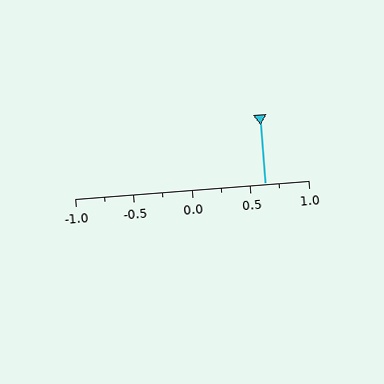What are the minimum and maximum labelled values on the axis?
The axis runs from -1.0 to 1.0.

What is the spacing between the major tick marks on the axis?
The major ticks are spaced 0.5 apart.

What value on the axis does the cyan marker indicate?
The marker indicates approximately 0.62.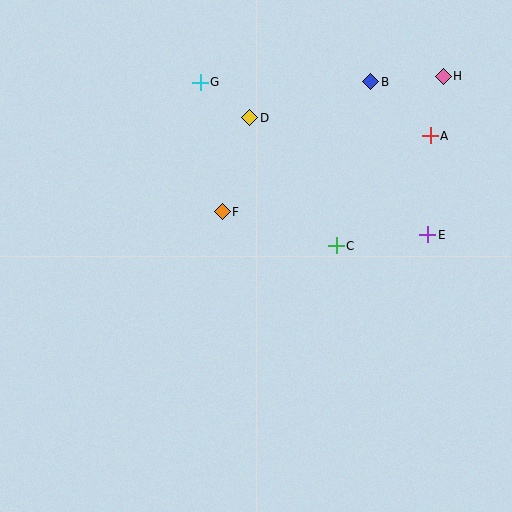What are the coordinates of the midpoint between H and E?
The midpoint between H and E is at (436, 156).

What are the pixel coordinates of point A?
Point A is at (430, 136).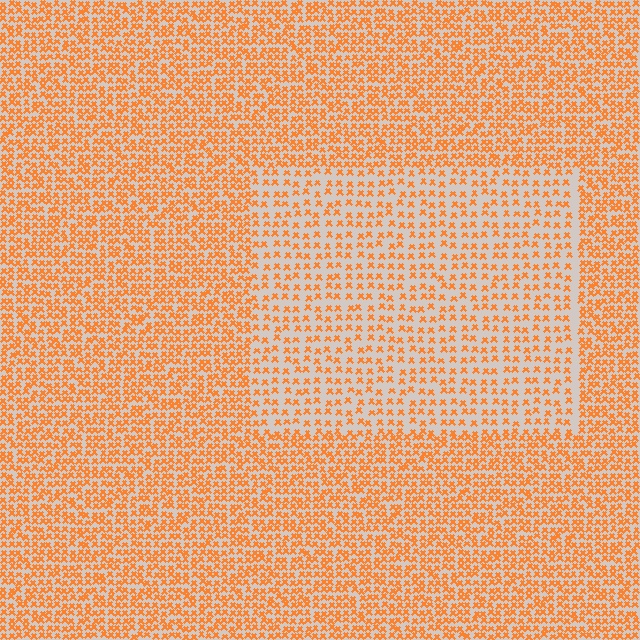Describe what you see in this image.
The image contains small orange elements arranged at two different densities. A rectangle-shaped region is visible where the elements are less densely packed than the surrounding area.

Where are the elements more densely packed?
The elements are more densely packed outside the rectangle boundary.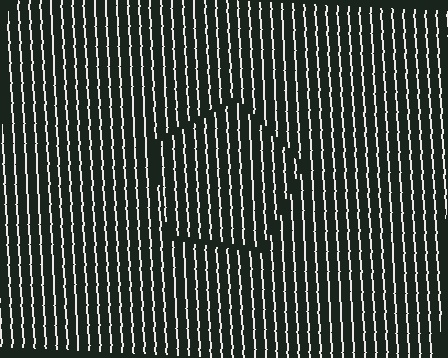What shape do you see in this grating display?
An illusory pentagon. The interior of the shape contains the same grating, shifted by half a period — the contour is defined by the phase discontinuity where line-ends from the inner and outer gratings abut.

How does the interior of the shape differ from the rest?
The interior of the shape contains the same grating, shifted by half a period — the contour is defined by the phase discontinuity where line-ends from the inner and outer gratings abut.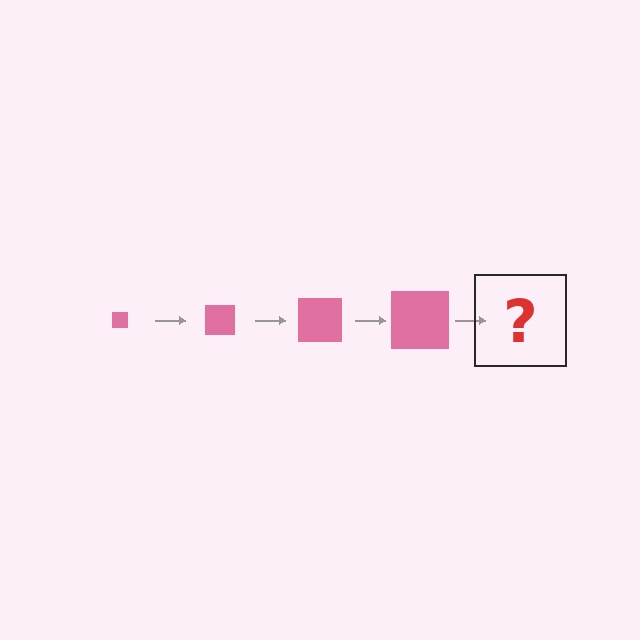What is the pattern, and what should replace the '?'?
The pattern is that the square gets progressively larger each step. The '?' should be a pink square, larger than the previous one.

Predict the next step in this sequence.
The next step is a pink square, larger than the previous one.